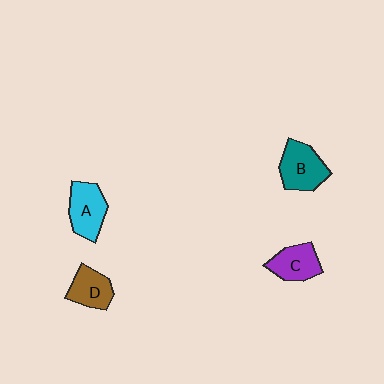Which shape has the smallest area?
Shape D (brown).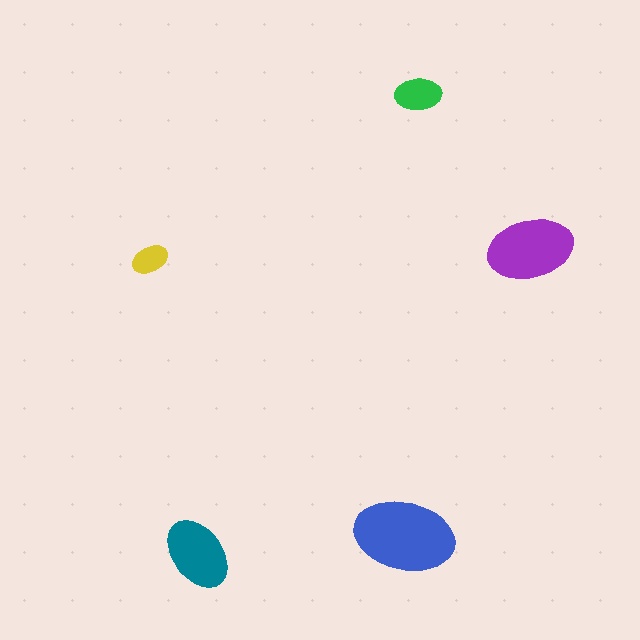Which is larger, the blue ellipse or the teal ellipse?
The blue one.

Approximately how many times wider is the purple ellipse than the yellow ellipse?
About 2.5 times wider.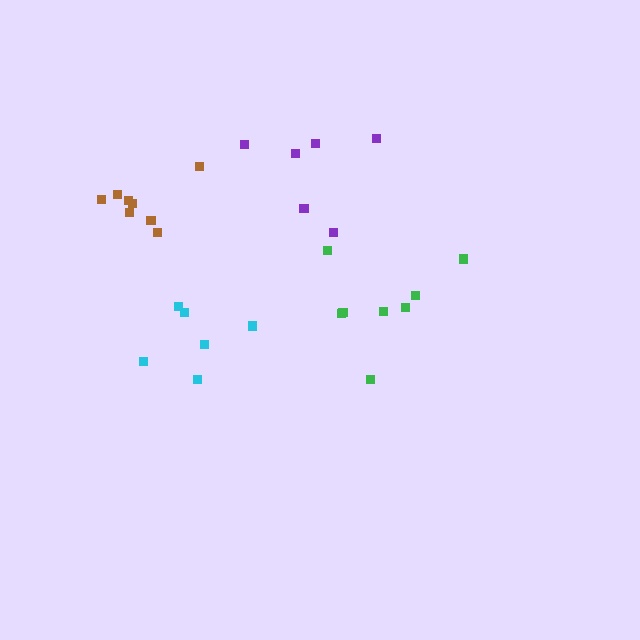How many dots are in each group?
Group 1: 6 dots, Group 2: 8 dots, Group 3: 8 dots, Group 4: 6 dots (28 total).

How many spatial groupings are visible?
There are 4 spatial groupings.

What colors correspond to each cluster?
The clusters are colored: purple, brown, green, cyan.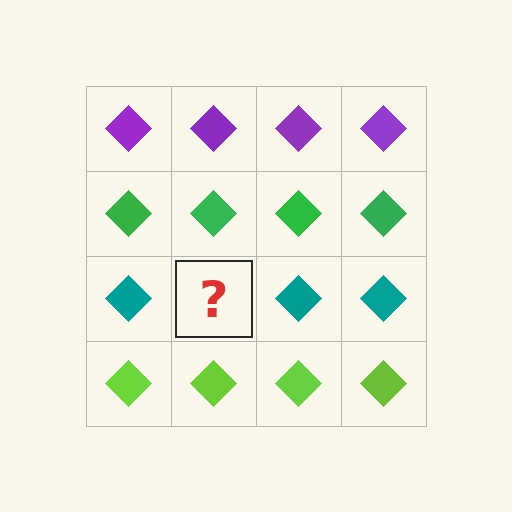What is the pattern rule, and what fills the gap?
The rule is that each row has a consistent color. The gap should be filled with a teal diamond.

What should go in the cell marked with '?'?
The missing cell should contain a teal diamond.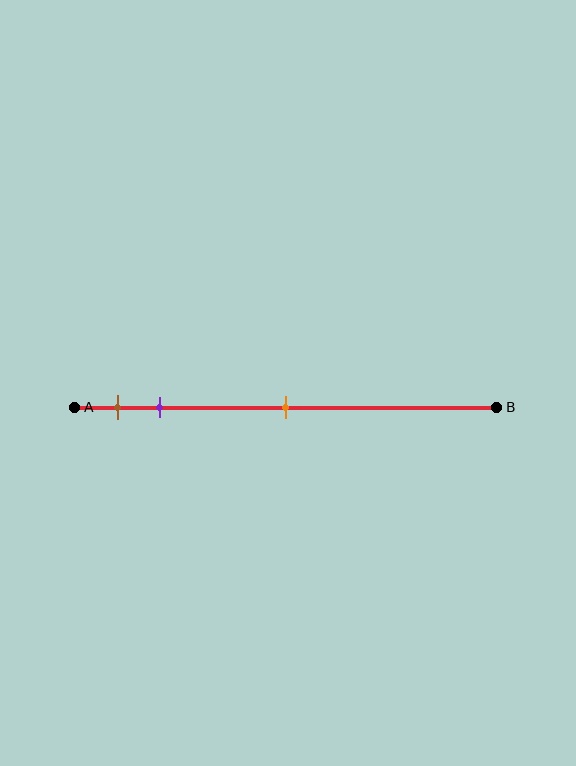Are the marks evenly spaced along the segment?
No, the marks are not evenly spaced.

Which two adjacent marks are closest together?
The brown and purple marks are the closest adjacent pair.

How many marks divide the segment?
There are 3 marks dividing the segment.